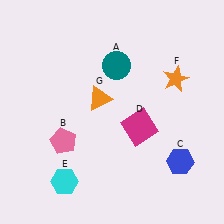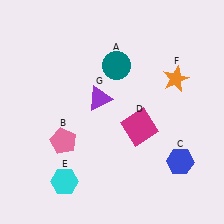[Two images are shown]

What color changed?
The triangle (G) changed from orange in Image 1 to purple in Image 2.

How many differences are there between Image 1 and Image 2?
There is 1 difference between the two images.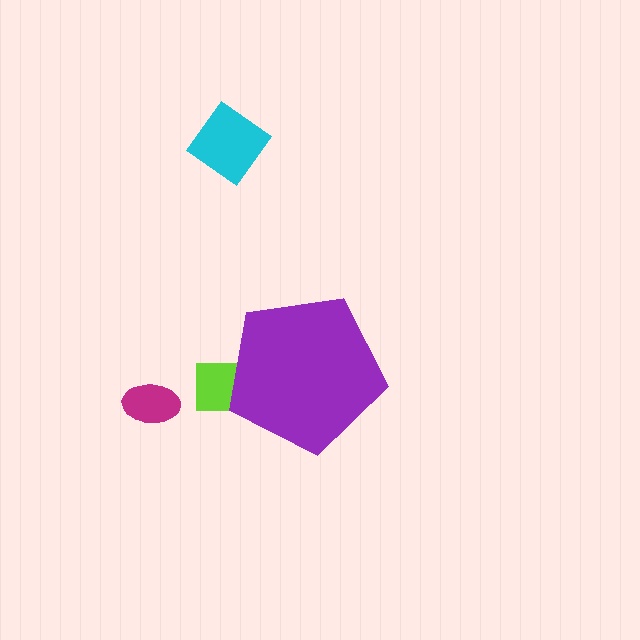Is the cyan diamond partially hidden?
No, the cyan diamond is fully visible.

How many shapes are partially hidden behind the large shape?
1 shape is partially hidden.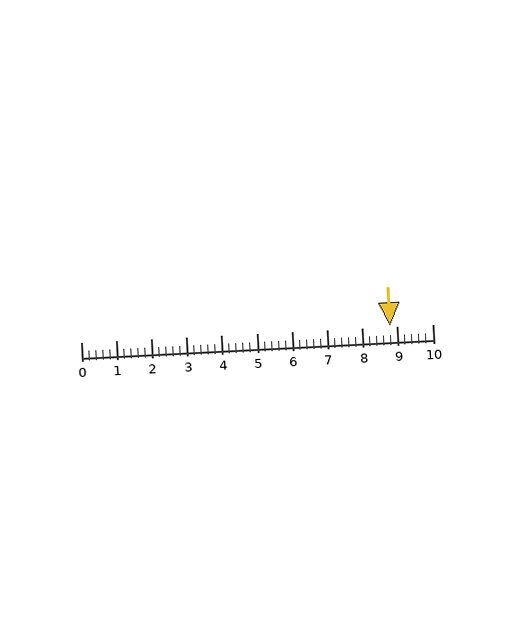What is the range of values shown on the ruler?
The ruler shows values from 0 to 10.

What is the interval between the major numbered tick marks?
The major tick marks are spaced 1 units apart.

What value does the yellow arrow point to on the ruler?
The yellow arrow points to approximately 8.8.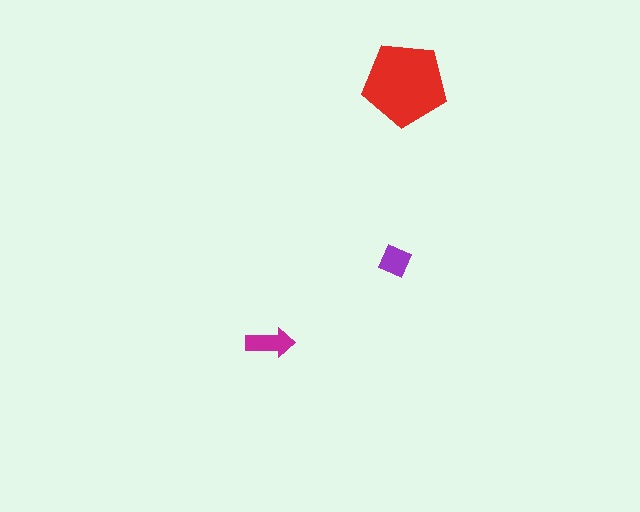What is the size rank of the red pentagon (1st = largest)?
1st.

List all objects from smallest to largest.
The purple square, the magenta arrow, the red pentagon.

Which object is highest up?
The red pentagon is topmost.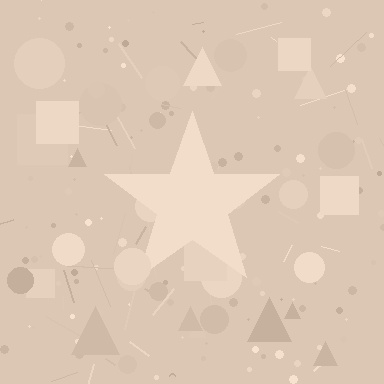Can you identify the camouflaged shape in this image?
The camouflaged shape is a star.